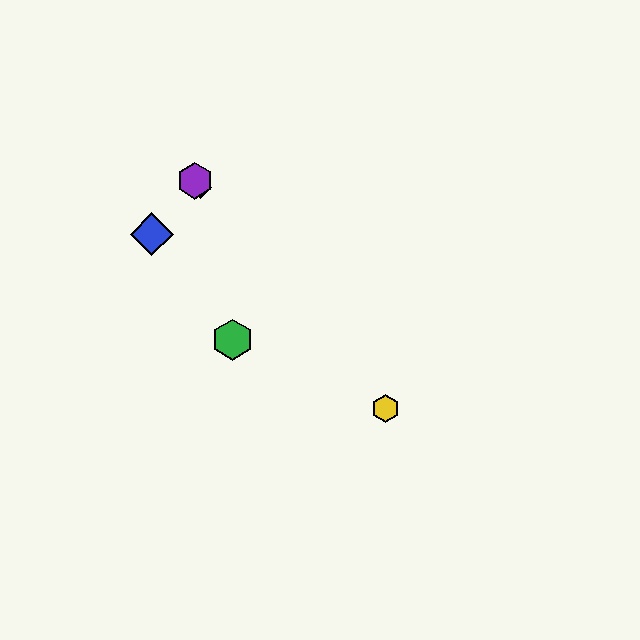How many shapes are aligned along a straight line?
3 shapes (the red diamond, the yellow hexagon, the purple hexagon) are aligned along a straight line.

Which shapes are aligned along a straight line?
The red diamond, the yellow hexagon, the purple hexagon are aligned along a straight line.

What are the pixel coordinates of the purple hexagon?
The purple hexagon is at (195, 181).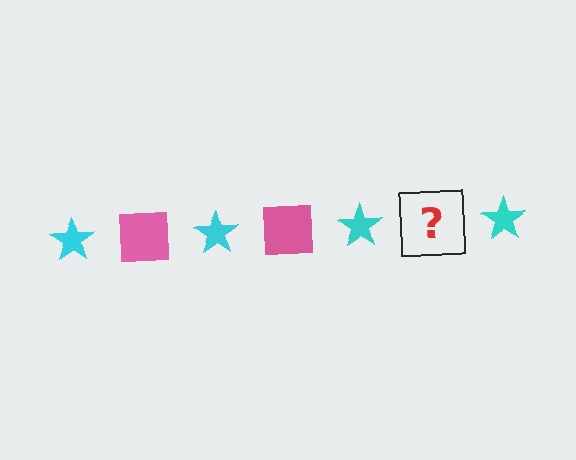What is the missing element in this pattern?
The missing element is a pink square.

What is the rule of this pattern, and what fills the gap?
The rule is that the pattern alternates between cyan star and pink square. The gap should be filled with a pink square.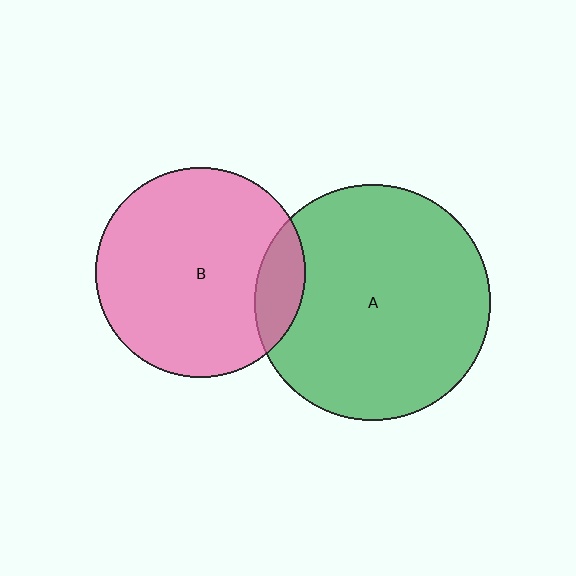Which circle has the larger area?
Circle A (green).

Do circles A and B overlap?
Yes.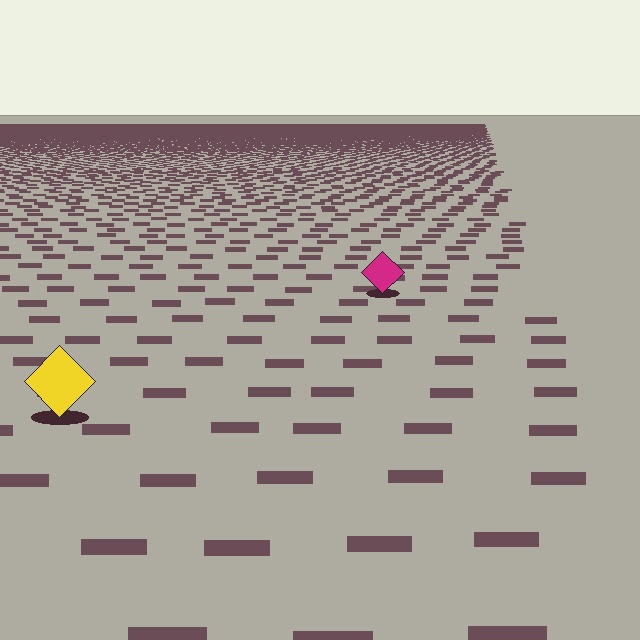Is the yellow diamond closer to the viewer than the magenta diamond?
Yes. The yellow diamond is closer — you can tell from the texture gradient: the ground texture is coarser near it.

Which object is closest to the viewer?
The yellow diamond is closest. The texture marks near it are larger and more spread out.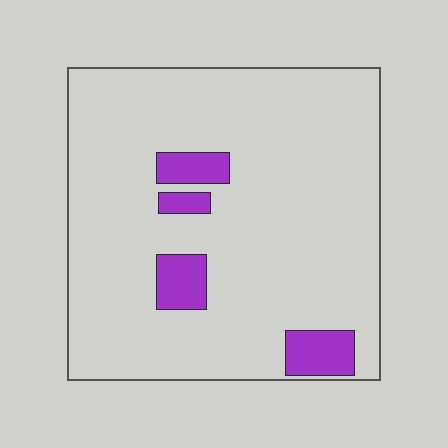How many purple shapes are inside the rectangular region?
4.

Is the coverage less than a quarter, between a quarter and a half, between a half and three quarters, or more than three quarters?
Less than a quarter.